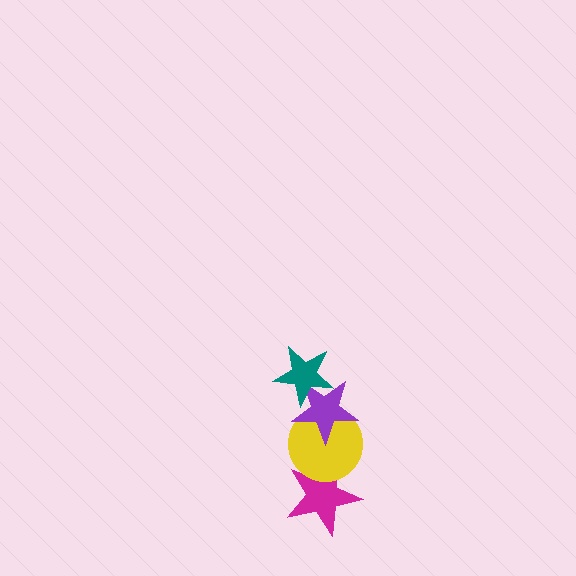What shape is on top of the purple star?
The teal star is on top of the purple star.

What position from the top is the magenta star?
The magenta star is 4th from the top.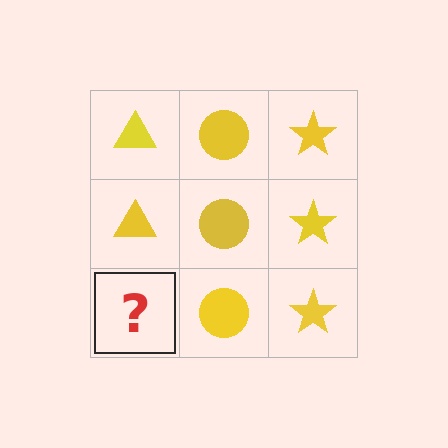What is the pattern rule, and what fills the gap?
The rule is that each column has a consistent shape. The gap should be filled with a yellow triangle.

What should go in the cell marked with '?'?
The missing cell should contain a yellow triangle.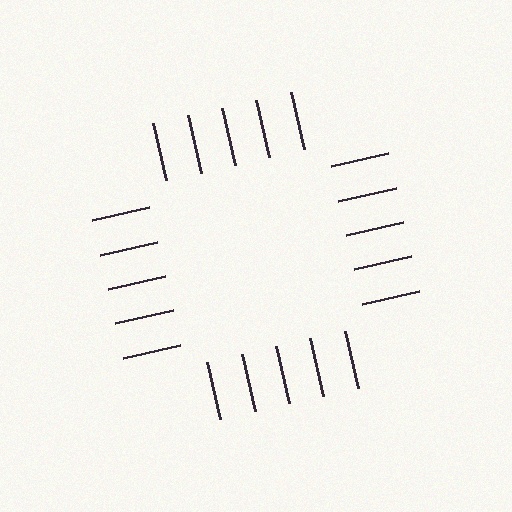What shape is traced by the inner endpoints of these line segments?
An illusory square — the line segments terminate on its edges but no continuous stroke is drawn.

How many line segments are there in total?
20 — 5 along each of the 4 edges.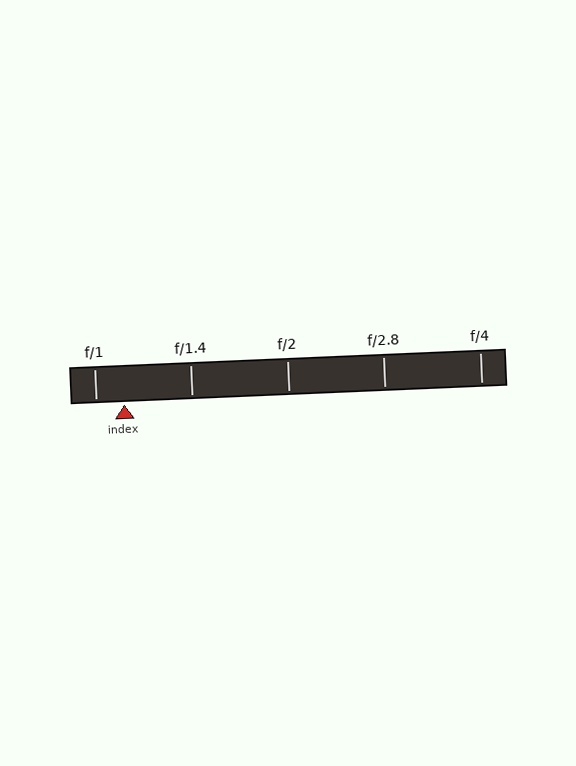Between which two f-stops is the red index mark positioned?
The index mark is between f/1 and f/1.4.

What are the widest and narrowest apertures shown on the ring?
The widest aperture shown is f/1 and the narrowest is f/4.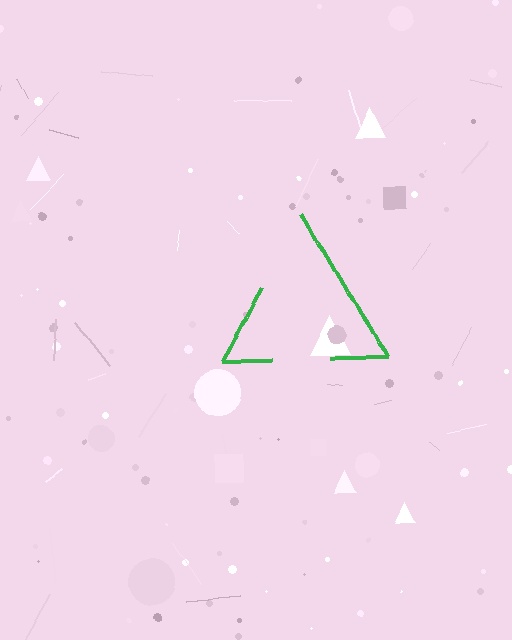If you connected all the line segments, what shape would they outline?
They would outline a triangle.